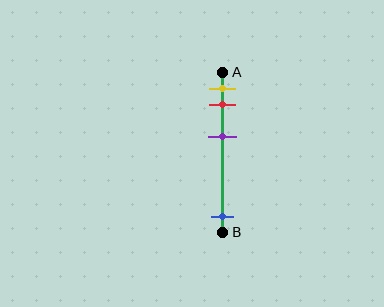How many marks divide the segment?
There are 4 marks dividing the segment.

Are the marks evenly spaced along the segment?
No, the marks are not evenly spaced.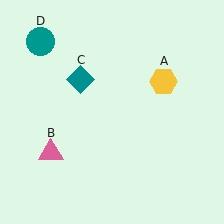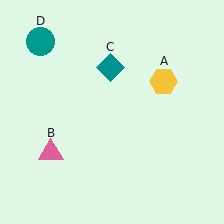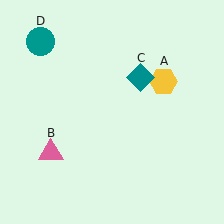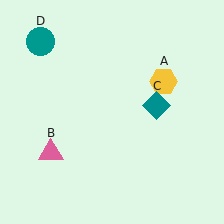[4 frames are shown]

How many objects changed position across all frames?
1 object changed position: teal diamond (object C).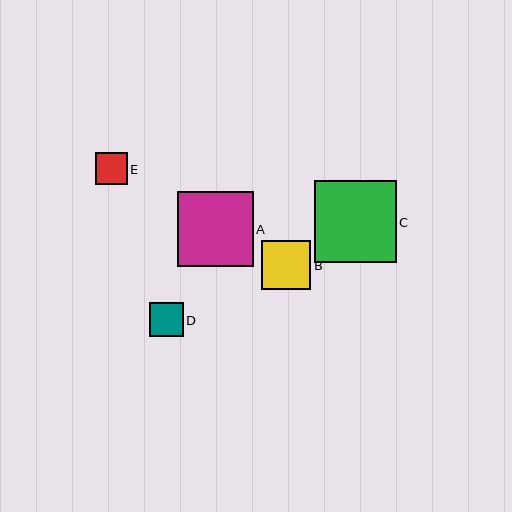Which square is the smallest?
Square E is the smallest with a size of approximately 32 pixels.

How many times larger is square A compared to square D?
Square A is approximately 2.3 times the size of square D.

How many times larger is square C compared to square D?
Square C is approximately 2.4 times the size of square D.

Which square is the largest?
Square C is the largest with a size of approximately 81 pixels.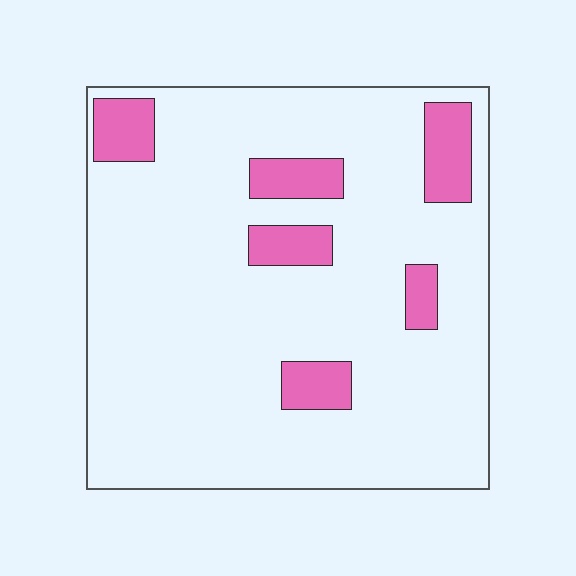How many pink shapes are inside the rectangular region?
6.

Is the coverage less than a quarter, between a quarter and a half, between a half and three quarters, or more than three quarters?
Less than a quarter.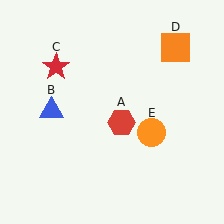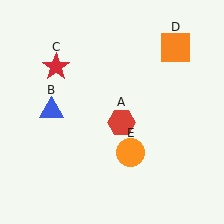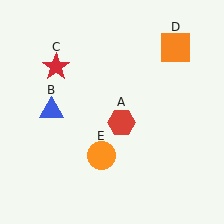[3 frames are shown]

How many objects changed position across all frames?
1 object changed position: orange circle (object E).